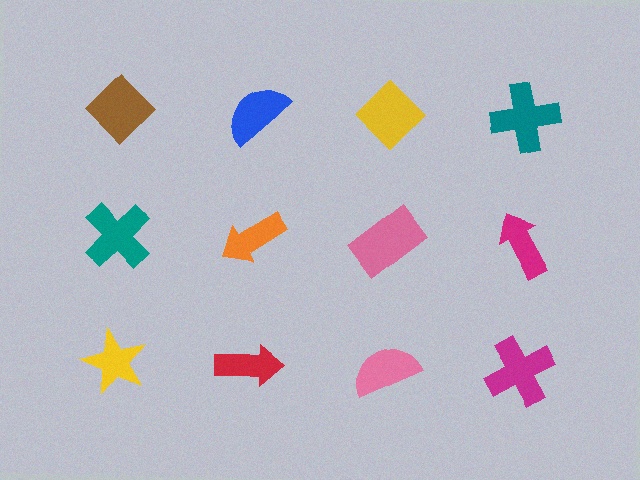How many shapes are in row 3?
4 shapes.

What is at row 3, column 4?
A magenta cross.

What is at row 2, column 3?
A pink rectangle.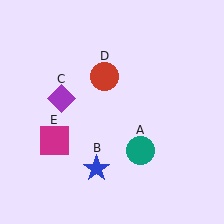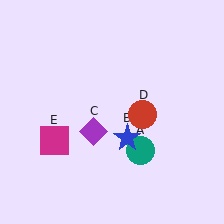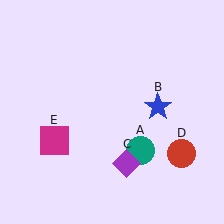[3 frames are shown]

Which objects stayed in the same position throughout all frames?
Teal circle (object A) and magenta square (object E) remained stationary.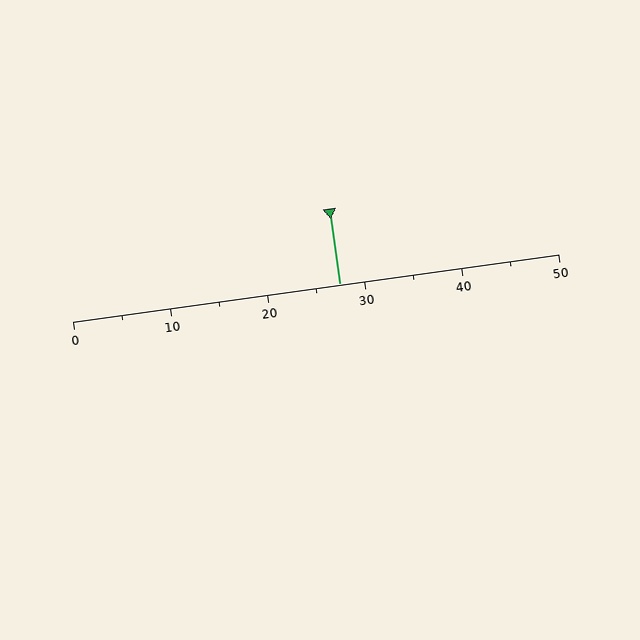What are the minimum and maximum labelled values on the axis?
The axis runs from 0 to 50.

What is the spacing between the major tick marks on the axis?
The major ticks are spaced 10 apart.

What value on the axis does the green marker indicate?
The marker indicates approximately 27.5.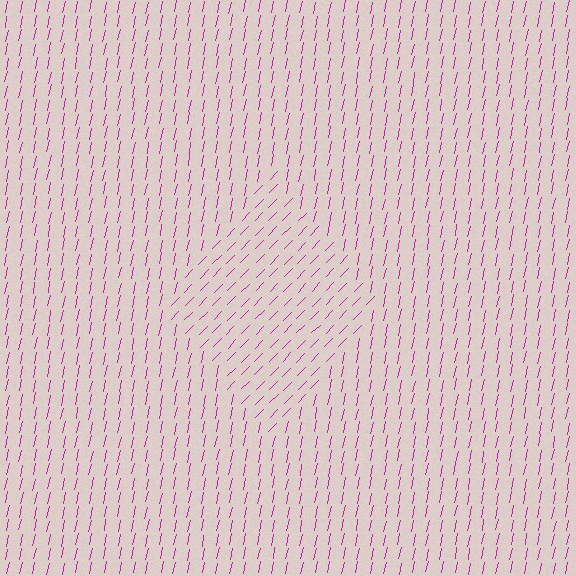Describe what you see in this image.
The image is filled with small magenta line segments. A diamond region in the image has lines oriented differently from the surrounding lines, creating a visible texture boundary.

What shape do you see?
I see a diamond.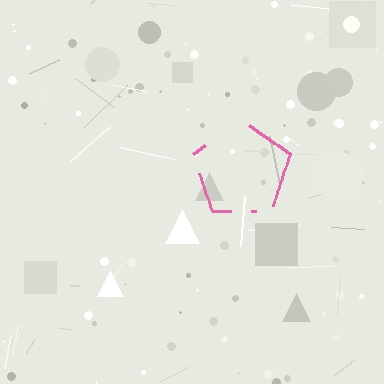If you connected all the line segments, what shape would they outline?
They would outline a pentagon.